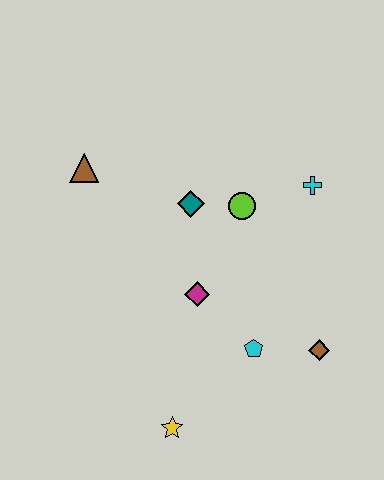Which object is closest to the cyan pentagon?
The brown diamond is closest to the cyan pentagon.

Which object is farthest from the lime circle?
The yellow star is farthest from the lime circle.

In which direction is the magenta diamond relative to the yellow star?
The magenta diamond is above the yellow star.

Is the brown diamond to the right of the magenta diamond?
Yes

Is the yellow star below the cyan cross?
Yes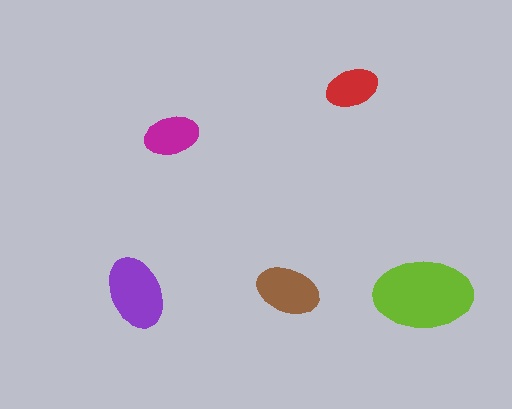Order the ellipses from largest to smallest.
the lime one, the purple one, the brown one, the magenta one, the red one.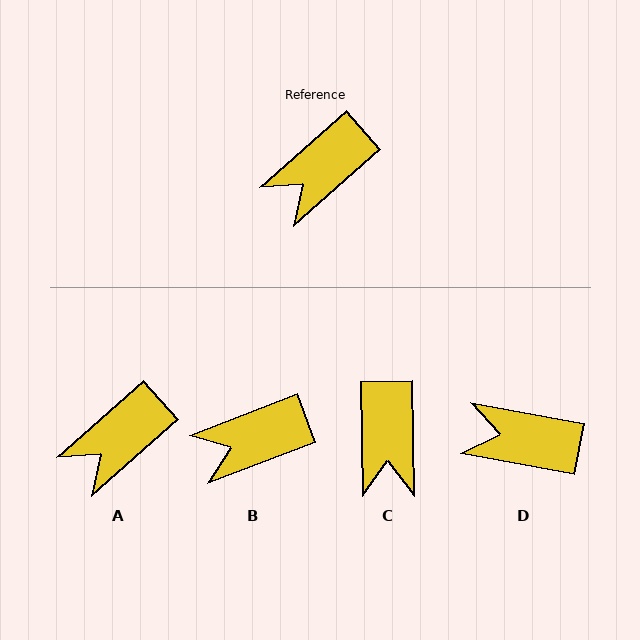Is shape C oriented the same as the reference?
No, it is off by about 49 degrees.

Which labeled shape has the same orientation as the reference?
A.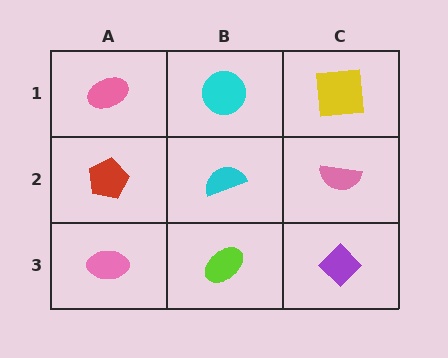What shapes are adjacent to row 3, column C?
A pink semicircle (row 2, column C), a lime ellipse (row 3, column B).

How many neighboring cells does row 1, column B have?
3.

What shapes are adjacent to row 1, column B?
A cyan semicircle (row 2, column B), a pink ellipse (row 1, column A), a yellow square (row 1, column C).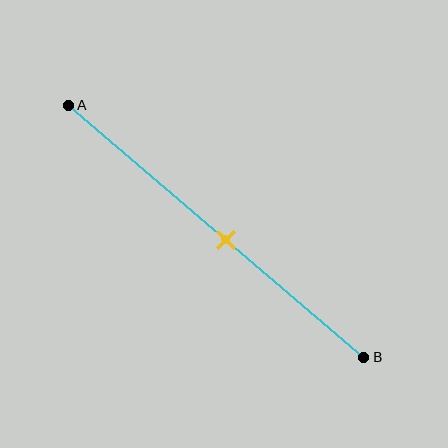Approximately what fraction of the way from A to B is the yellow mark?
The yellow mark is approximately 55% of the way from A to B.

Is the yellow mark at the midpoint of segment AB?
No, the mark is at about 55% from A, not at the 50% midpoint.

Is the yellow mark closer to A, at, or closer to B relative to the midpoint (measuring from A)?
The yellow mark is closer to point B than the midpoint of segment AB.